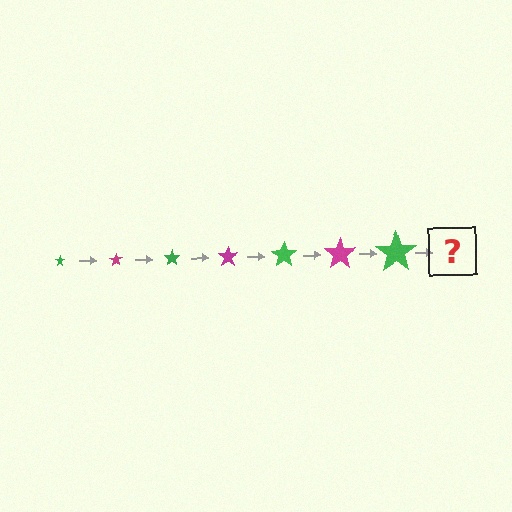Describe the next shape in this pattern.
It should be a magenta star, larger than the previous one.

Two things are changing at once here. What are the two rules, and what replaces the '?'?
The two rules are that the star grows larger each step and the color cycles through green and magenta. The '?' should be a magenta star, larger than the previous one.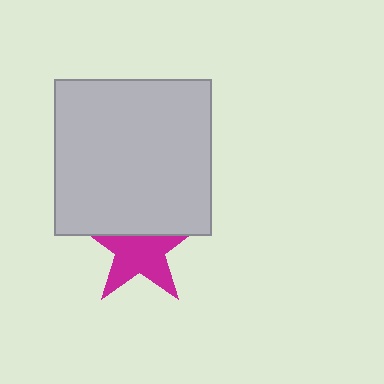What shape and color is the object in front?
The object in front is a light gray square.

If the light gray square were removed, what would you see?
You would see the complete magenta star.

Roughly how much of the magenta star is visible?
About half of it is visible (roughly 64%).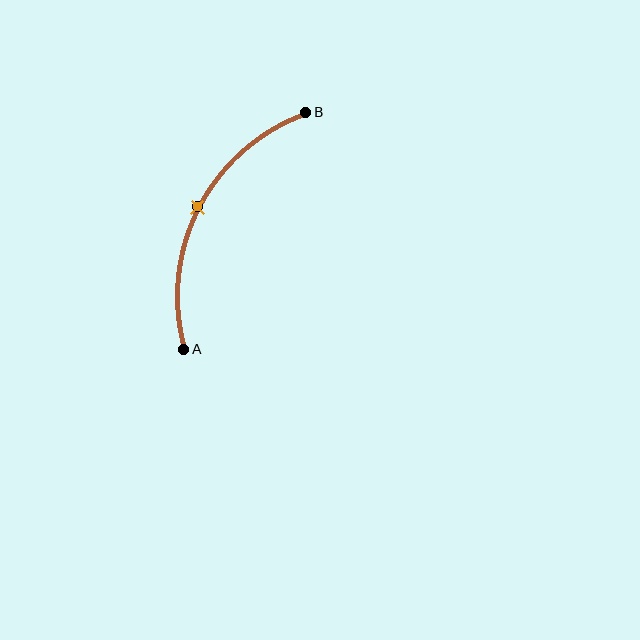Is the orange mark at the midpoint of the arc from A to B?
Yes. The orange mark lies on the arc at equal arc-length from both A and B — it is the arc midpoint.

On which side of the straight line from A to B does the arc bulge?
The arc bulges to the left of the straight line connecting A and B.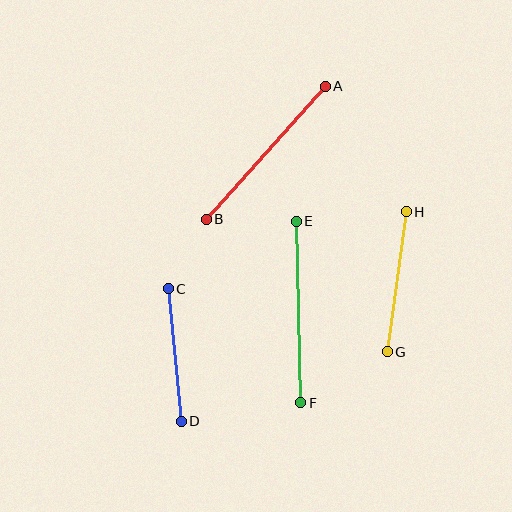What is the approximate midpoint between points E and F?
The midpoint is at approximately (299, 312) pixels.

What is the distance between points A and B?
The distance is approximately 178 pixels.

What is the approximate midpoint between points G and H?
The midpoint is at approximately (397, 282) pixels.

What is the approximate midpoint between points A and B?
The midpoint is at approximately (266, 153) pixels.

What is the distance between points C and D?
The distance is approximately 133 pixels.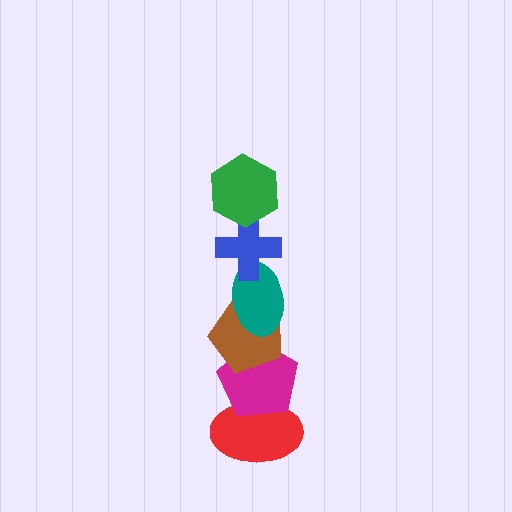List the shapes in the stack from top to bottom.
From top to bottom: the green hexagon, the blue cross, the teal ellipse, the brown pentagon, the magenta pentagon, the red ellipse.